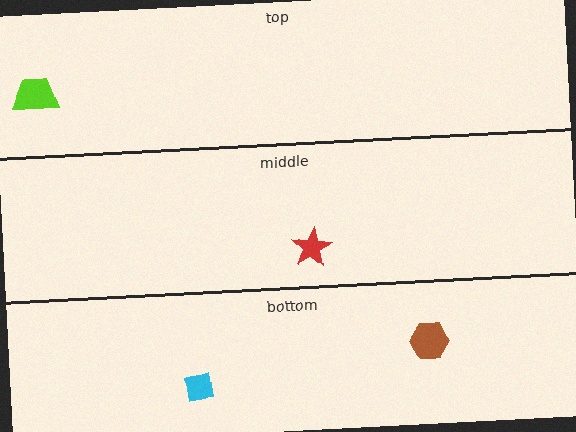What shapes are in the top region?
The lime trapezoid.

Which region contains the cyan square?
The bottom region.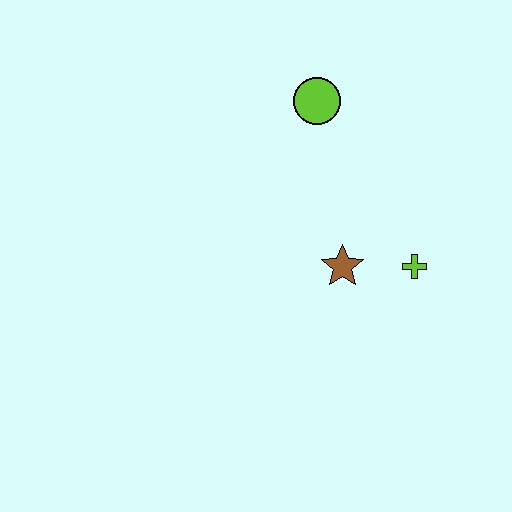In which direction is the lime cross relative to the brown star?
The lime cross is to the right of the brown star.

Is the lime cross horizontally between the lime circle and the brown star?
No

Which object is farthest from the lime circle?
The lime cross is farthest from the lime circle.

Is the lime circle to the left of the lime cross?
Yes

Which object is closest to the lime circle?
The brown star is closest to the lime circle.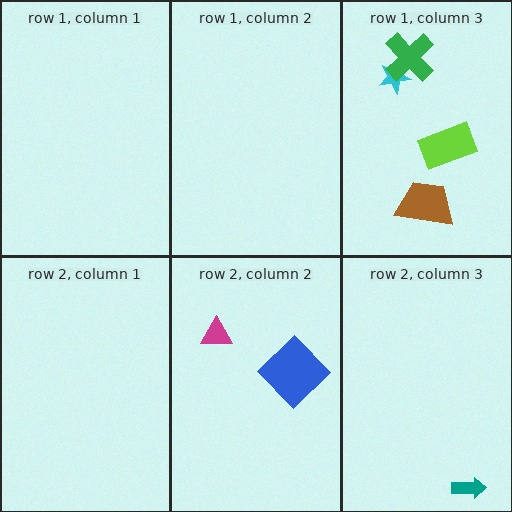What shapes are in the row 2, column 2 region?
The blue diamond, the magenta triangle.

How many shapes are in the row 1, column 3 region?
4.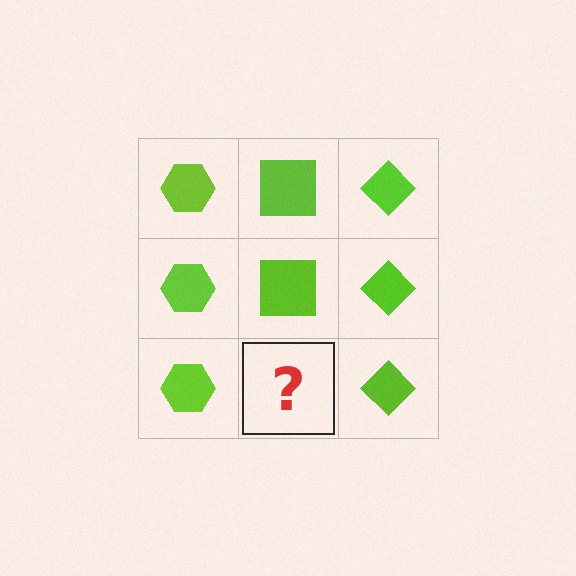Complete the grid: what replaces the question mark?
The question mark should be replaced with a lime square.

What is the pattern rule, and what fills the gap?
The rule is that each column has a consistent shape. The gap should be filled with a lime square.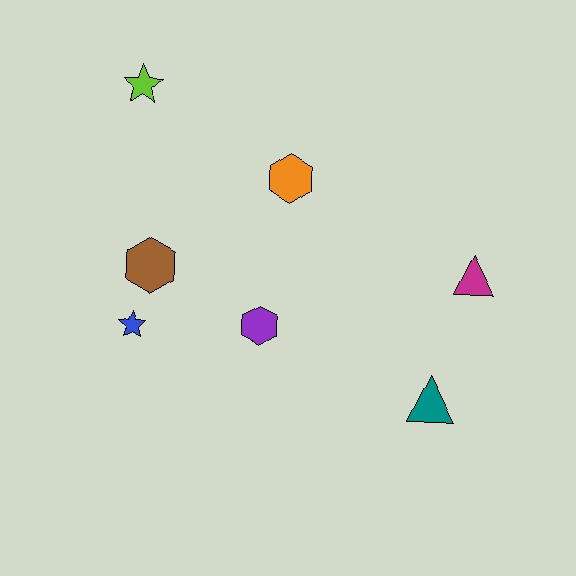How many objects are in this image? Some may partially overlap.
There are 7 objects.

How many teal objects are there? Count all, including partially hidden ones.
There is 1 teal object.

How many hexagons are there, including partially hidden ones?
There are 3 hexagons.